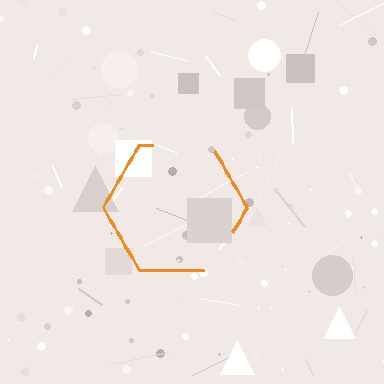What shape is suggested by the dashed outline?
The dashed outline suggests a hexagon.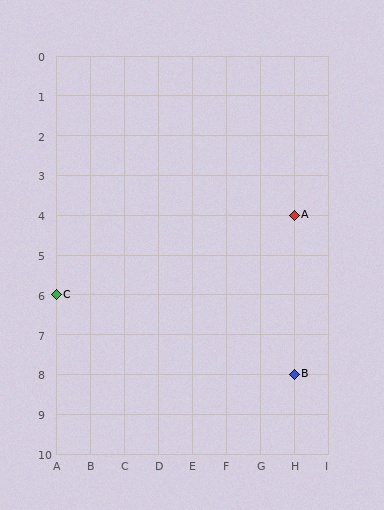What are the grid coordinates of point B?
Point B is at grid coordinates (H, 8).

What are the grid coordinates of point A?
Point A is at grid coordinates (H, 4).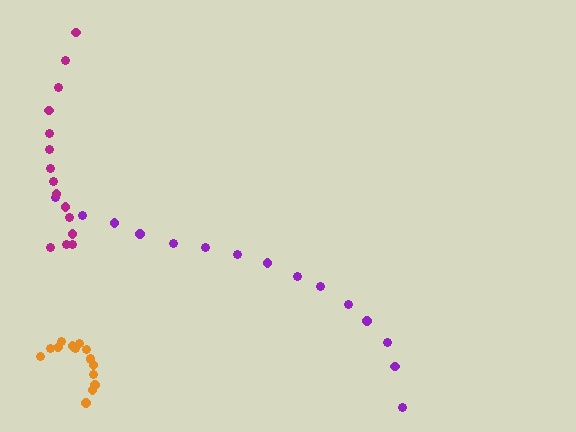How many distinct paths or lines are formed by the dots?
There are 3 distinct paths.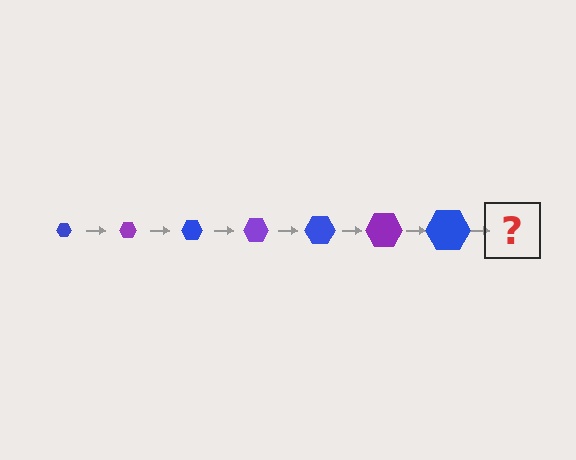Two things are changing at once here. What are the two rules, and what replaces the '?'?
The two rules are that the hexagon grows larger each step and the color cycles through blue and purple. The '?' should be a purple hexagon, larger than the previous one.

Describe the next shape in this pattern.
It should be a purple hexagon, larger than the previous one.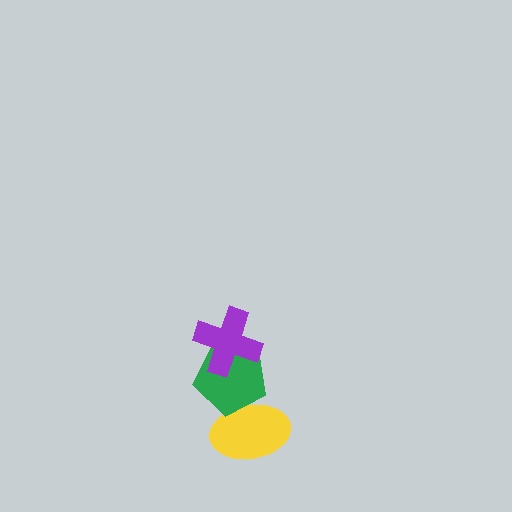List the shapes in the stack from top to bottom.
From top to bottom: the purple cross, the green pentagon, the yellow ellipse.